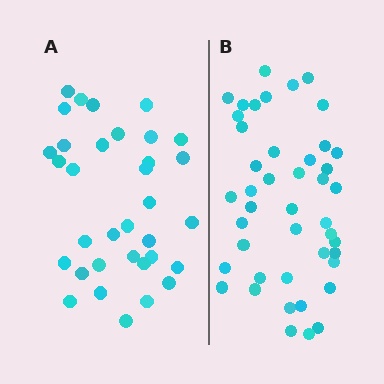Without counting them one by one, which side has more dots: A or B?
Region B (the right region) has more dots.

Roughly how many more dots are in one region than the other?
Region B has roughly 10 or so more dots than region A.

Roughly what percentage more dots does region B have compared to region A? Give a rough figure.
About 30% more.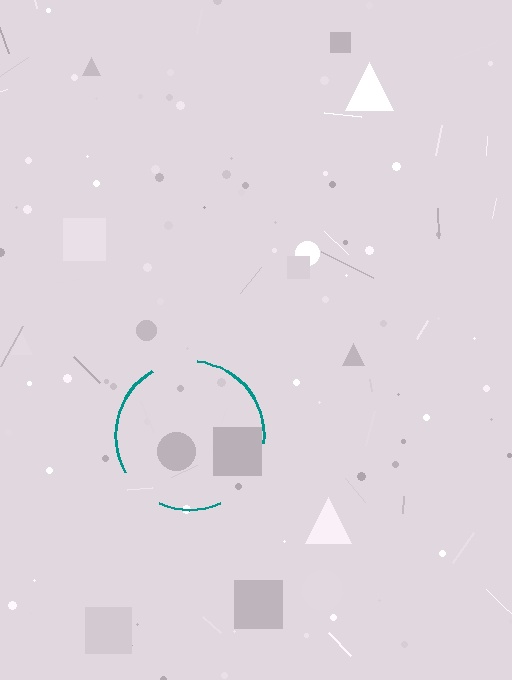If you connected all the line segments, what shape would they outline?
They would outline a circle.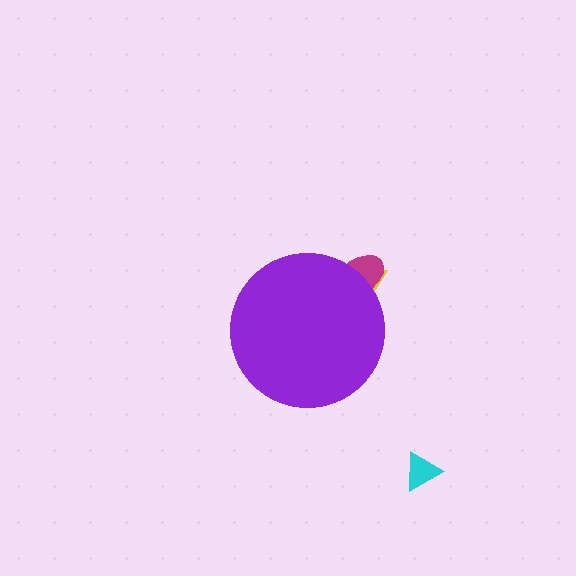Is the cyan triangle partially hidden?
No, the cyan triangle is fully visible.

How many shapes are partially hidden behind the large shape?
2 shapes are partially hidden.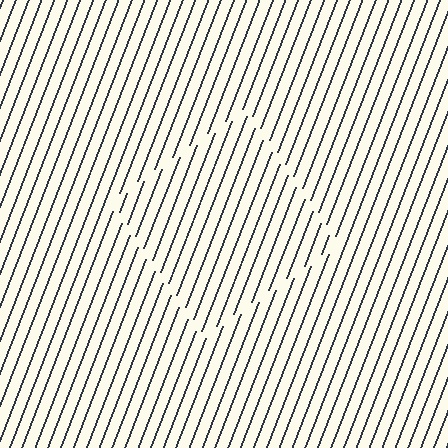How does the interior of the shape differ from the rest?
The interior of the shape contains the same grating, shifted by half a period — the contour is defined by the phase discontinuity where line-ends from the inner and outer gratings abut.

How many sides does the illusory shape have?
4 sides — the line-ends trace a square.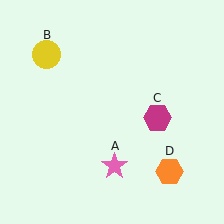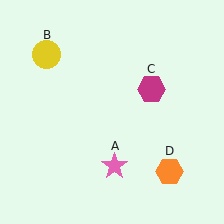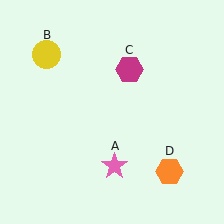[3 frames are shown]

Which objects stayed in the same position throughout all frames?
Pink star (object A) and yellow circle (object B) and orange hexagon (object D) remained stationary.